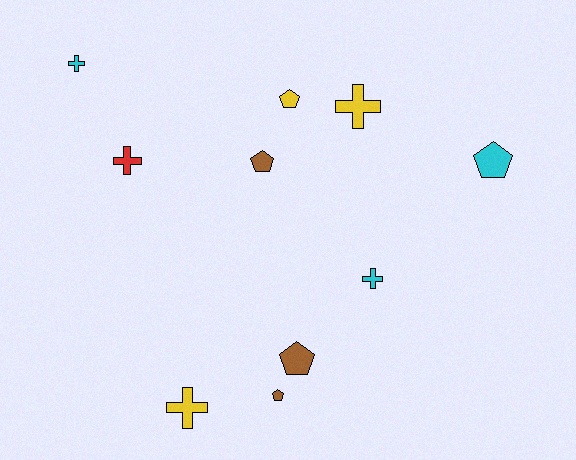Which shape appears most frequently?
Pentagon, with 5 objects.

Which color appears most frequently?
Yellow, with 3 objects.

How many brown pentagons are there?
There are 3 brown pentagons.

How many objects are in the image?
There are 10 objects.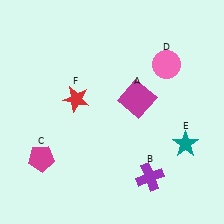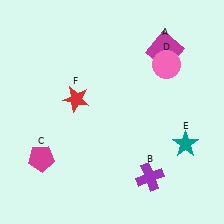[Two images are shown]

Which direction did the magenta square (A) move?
The magenta square (A) moved up.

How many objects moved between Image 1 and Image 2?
1 object moved between the two images.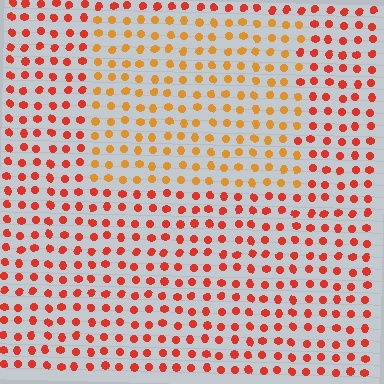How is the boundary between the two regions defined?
The boundary is defined purely by a slight shift in hue (about 31 degrees). Spacing, size, and orientation are identical on both sides.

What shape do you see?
I see a rectangle.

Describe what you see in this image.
The image is filled with small red elements in a uniform arrangement. A rectangle-shaped region is visible where the elements are tinted to a slightly different hue, forming a subtle color boundary.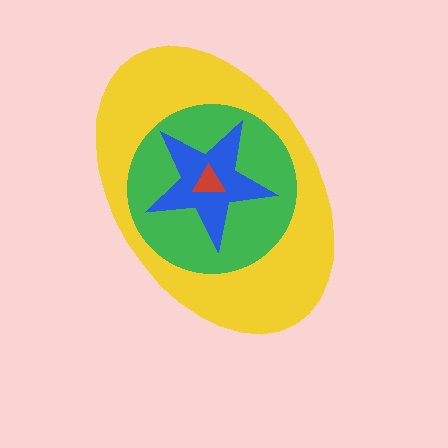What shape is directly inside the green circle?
The blue star.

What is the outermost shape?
The yellow ellipse.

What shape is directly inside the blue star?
The red triangle.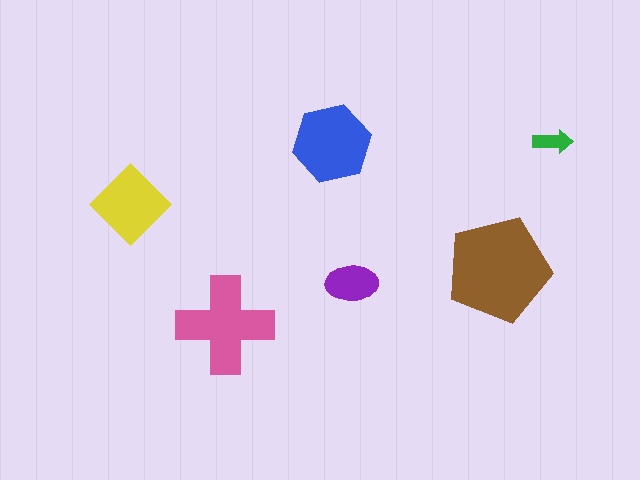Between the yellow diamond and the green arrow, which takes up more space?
The yellow diamond.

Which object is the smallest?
The green arrow.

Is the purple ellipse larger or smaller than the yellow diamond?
Smaller.